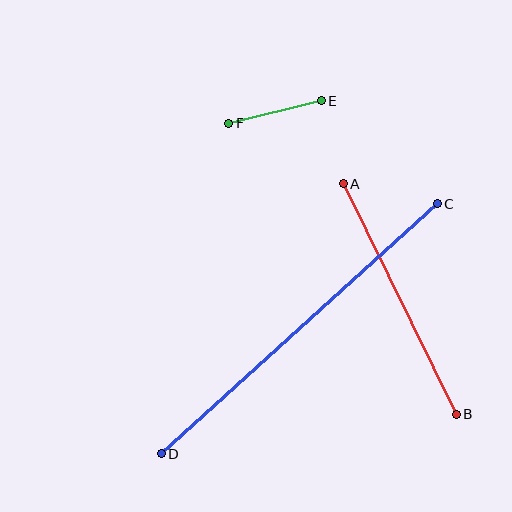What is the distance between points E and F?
The distance is approximately 95 pixels.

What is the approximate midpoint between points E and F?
The midpoint is at approximately (275, 112) pixels.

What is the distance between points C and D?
The distance is approximately 373 pixels.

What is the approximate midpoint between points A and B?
The midpoint is at approximately (400, 299) pixels.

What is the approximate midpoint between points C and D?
The midpoint is at approximately (299, 329) pixels.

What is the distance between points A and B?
The distance is approximately 257 pixels.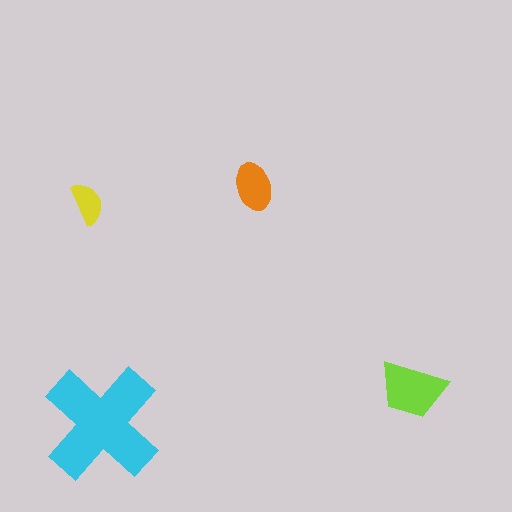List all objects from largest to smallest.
The cyan cross, the lime trapezoid, the orange ellipse, the yellow semicircle.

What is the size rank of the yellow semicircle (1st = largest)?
4th.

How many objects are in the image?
There are 4 objects in the image.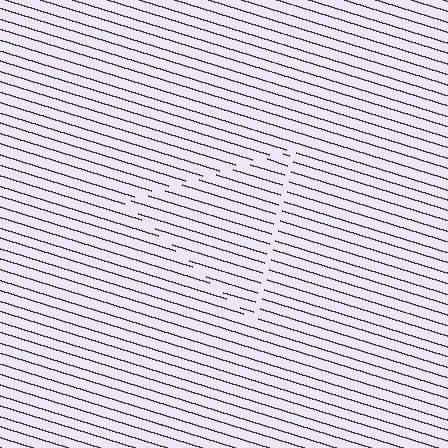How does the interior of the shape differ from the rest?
The interior of the shape contains the same grating, shifted by half a period — the contour is defined by the phase discontinuity where line-ends from the inner and outer gratings abut.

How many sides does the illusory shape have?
3 sides — the line-ends trace a triangle.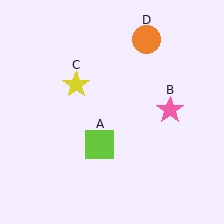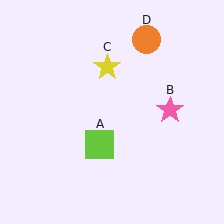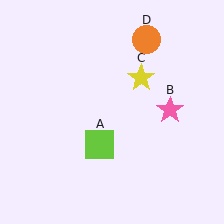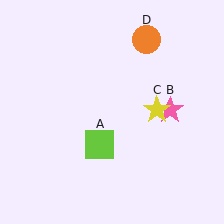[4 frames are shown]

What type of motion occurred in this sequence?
The yellow star (object C) rotated clockwise around the center of the scene.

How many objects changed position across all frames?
1 object changed position: yellow star (object C).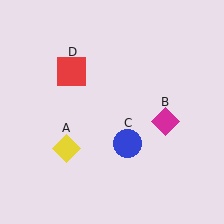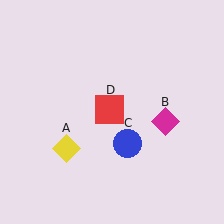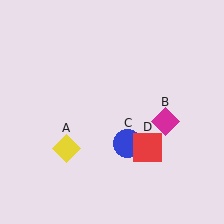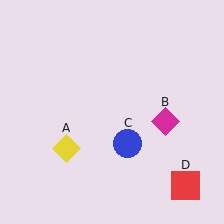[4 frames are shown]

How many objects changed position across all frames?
1 object changed position: red square (object D).